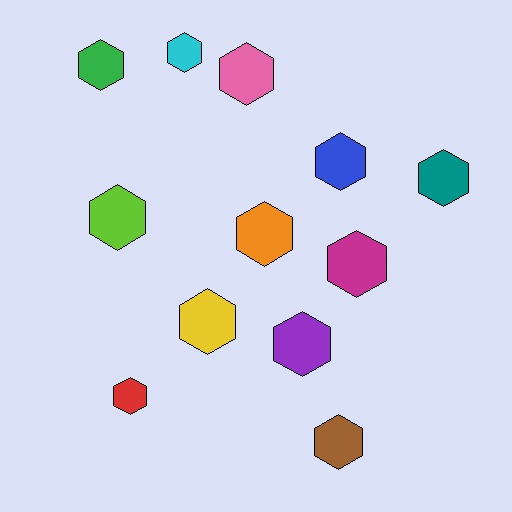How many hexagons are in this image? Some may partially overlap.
There are 12 hexagons.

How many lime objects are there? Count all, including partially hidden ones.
There is 1 lime object.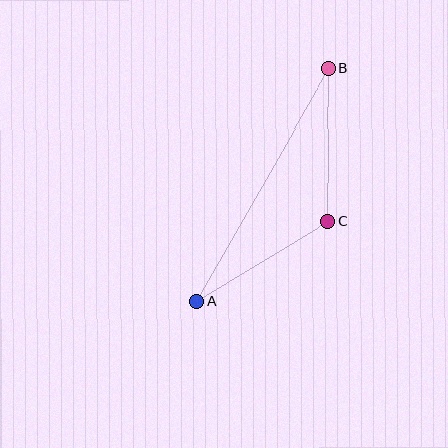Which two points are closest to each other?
Points B and C are closest to each other.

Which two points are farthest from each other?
Points A and B are farthest from each other.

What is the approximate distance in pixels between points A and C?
The distance between A and C is approximately 153 pixels.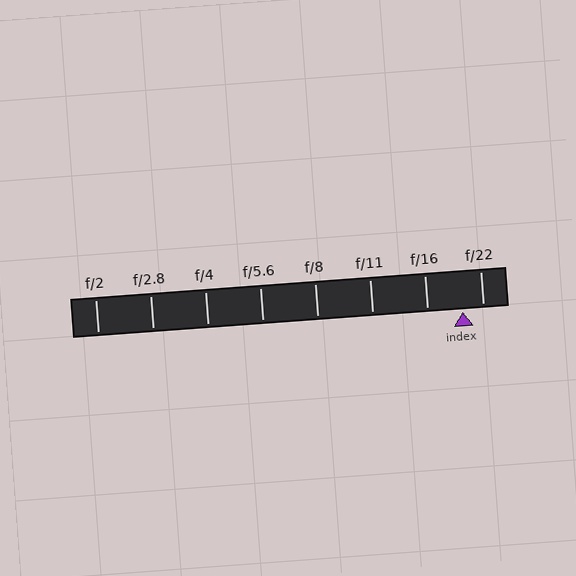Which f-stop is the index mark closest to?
The index mark is closest to f/22.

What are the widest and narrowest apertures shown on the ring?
The widest aperture shown is f/2 and the narrowest is f/22.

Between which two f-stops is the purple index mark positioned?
The index mark is between f/16 and f/22.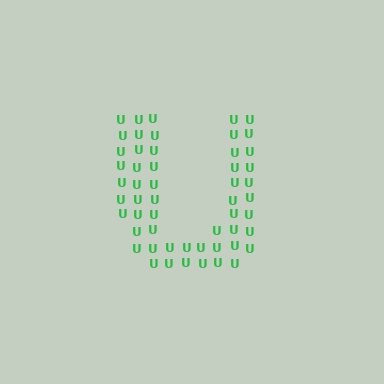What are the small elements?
The small elements are letter U's.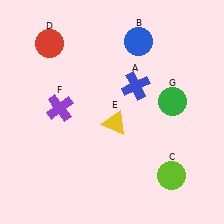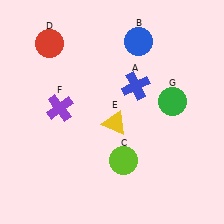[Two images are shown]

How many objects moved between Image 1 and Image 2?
1 object moved between the two images.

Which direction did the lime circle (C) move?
The lime circle (C) moved left.